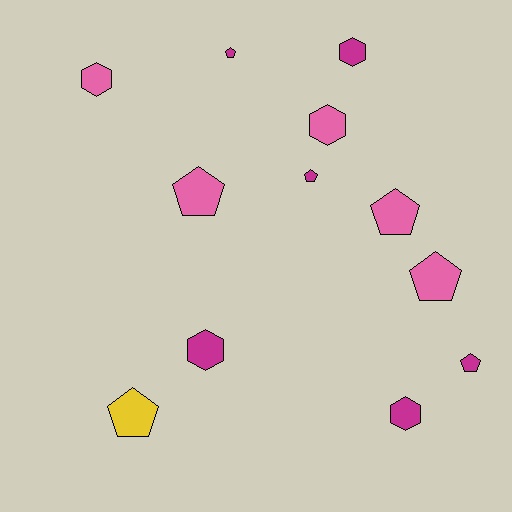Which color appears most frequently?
Magenta, with 6 objects.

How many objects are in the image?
There are 12 objects.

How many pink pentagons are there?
There are 3 pink pentagons.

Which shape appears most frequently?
Pentagon, with 7 objects.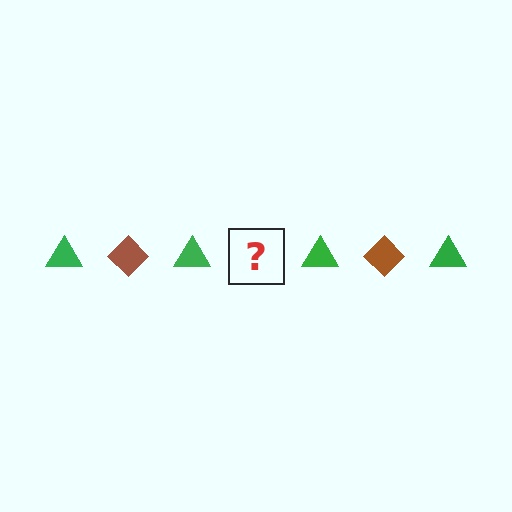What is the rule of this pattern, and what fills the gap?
The rule is that the pattern alternates between green triangle and brown diamond. The gap should be filled with a brown diamond.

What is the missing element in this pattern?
The missing element is a brown diamond.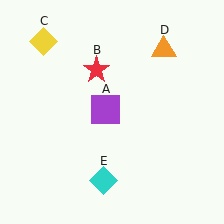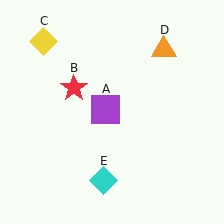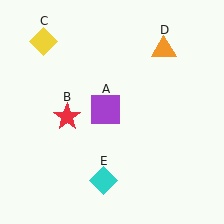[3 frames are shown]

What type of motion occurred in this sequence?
The red star (object B) rotated counterclockwise around the center of the scene.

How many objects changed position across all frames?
1 object changed position: red star (object B).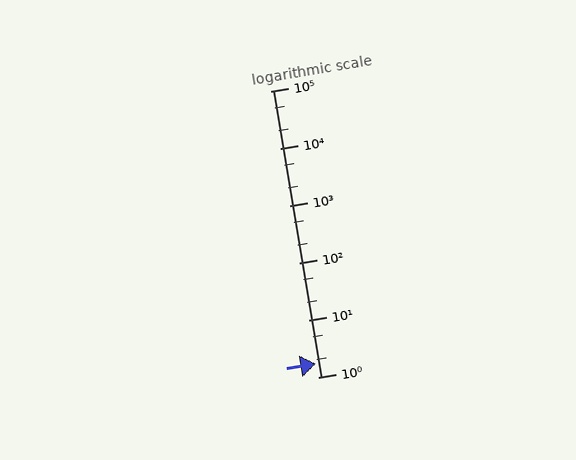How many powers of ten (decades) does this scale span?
The scale spans 5 decades, from 1 to 100000.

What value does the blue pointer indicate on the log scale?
The pointer indicates approximately 1.7.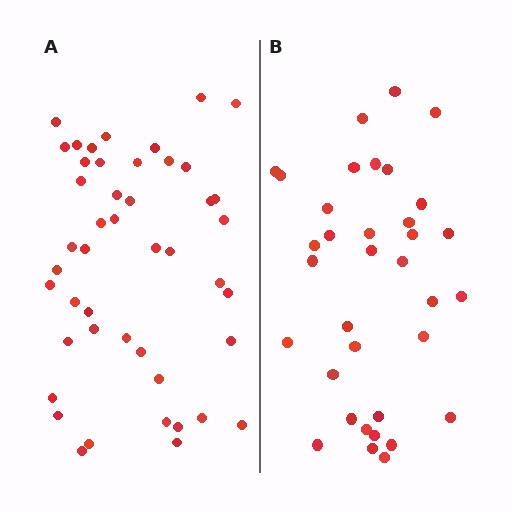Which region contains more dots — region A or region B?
Region A (the left region) has more dots.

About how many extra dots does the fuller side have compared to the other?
Region A has roughly 12 or so more dots than region B.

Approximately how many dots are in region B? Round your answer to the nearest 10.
About 40 dots. (The exact count is 35, which rounds to 40.)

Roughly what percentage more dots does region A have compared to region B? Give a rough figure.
About 30% more.